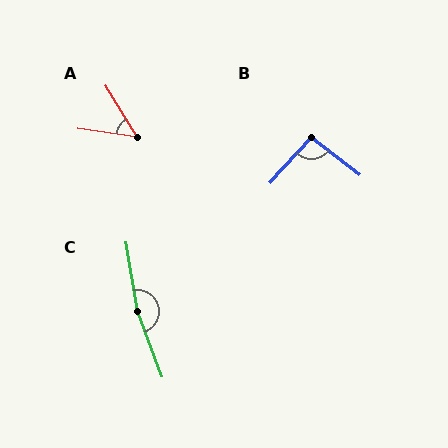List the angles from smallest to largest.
A (50°), B (95°), C (169°).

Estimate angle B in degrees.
Approximately 95 degrees.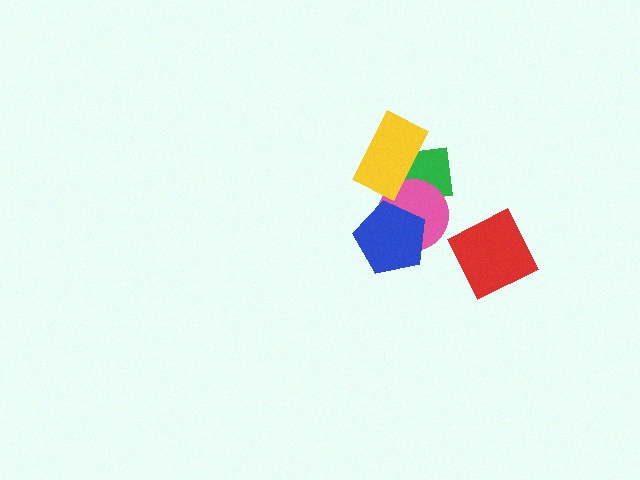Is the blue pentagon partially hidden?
No, no other shape covers it.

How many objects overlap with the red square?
0 objects overlap with the red square.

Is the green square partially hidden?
Yes, it is partially covered by another shape.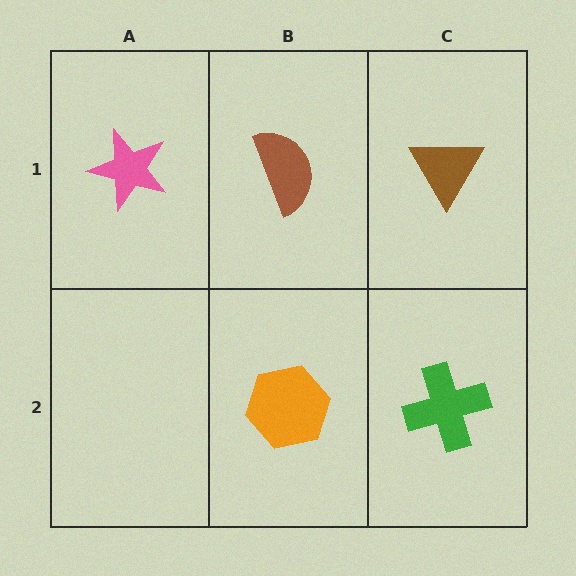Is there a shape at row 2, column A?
No, that cell is empty.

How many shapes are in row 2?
2 shapes.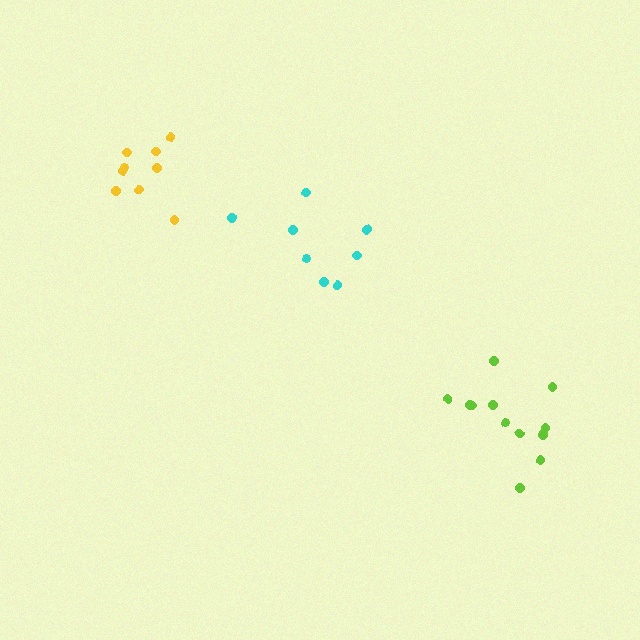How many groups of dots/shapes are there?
There are 3 groups.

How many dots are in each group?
Group 1: 8 dots, Group 2: 12 dots, Group 3: 9 dots (29 total).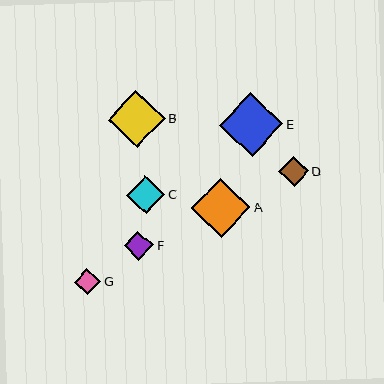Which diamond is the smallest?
Diamond G is the smallest with a size of approximately 26 pixels.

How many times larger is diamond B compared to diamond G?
Diamond B is approximately 2.2 times the size of diamond G.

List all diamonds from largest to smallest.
From largest to smallest: E, A, B, C, D, F, G.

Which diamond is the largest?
Diamond E is the largest with a size of approximately 64 pixels.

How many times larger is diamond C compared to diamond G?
Diamond C is approximately 1.4 times the size of diamond G.